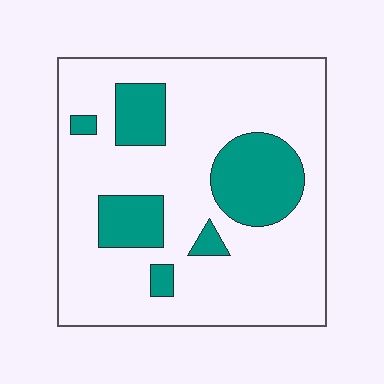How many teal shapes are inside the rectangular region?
6.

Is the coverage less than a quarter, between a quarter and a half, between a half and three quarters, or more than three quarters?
Less than a quarter.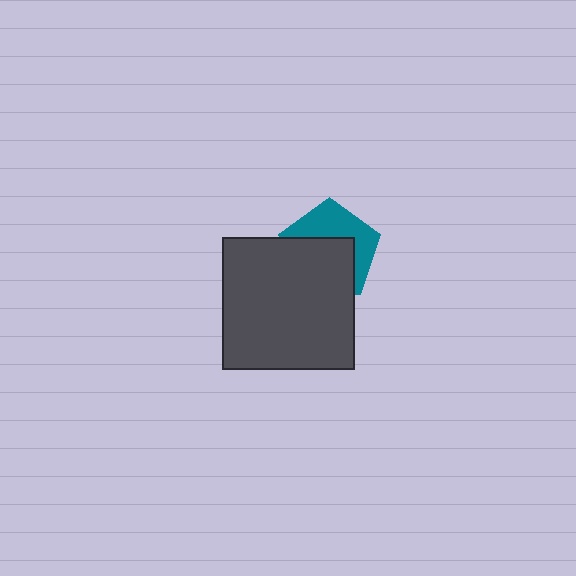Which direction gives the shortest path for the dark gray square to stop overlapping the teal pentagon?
Moving down gives the shortest separation.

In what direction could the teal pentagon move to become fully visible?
The teal pentagon could move up. That would shift it out from behind the dark gray square entirely.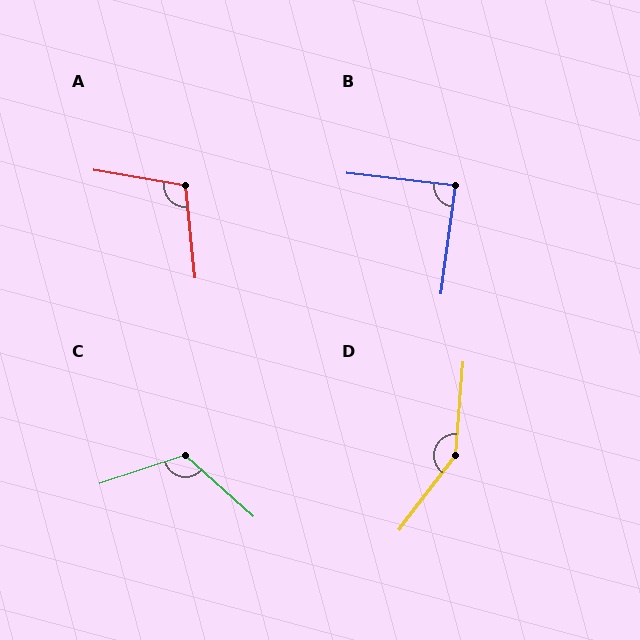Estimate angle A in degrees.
Approximately 105 degrees.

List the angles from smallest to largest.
B (89°), A (105°), C (119°), D (147°).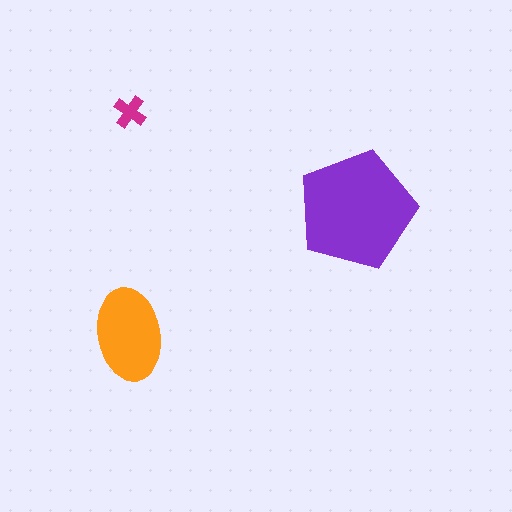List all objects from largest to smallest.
The purple pentagon, the orange ellipse, the magenta cross.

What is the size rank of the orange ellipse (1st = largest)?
2nd.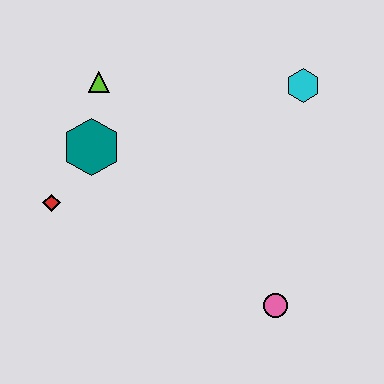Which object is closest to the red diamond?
The teal hexagon is closest to the red diamond.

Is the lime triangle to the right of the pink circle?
No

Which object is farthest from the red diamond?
The cyan hexagon is farthest from the red diamond.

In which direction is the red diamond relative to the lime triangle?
The red diamond is below the lime triangle.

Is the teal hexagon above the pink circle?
Yes